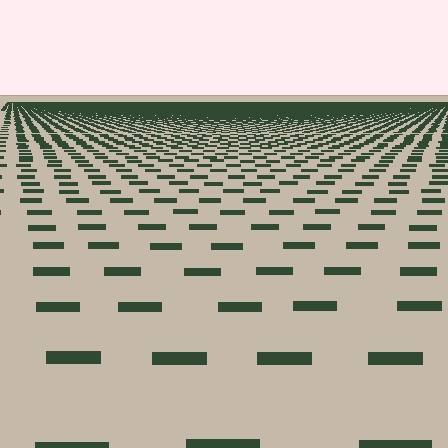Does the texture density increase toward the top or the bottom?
Density increases toward the top.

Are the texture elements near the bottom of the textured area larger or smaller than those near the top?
Larger. Near the bottom, elements are closer to the viewer and appear at a bigger on-screen size.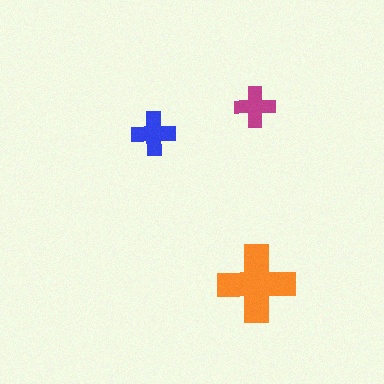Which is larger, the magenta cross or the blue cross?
The blue one.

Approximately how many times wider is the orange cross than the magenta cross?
About 2 times wider.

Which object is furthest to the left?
The blue cross is leftmost.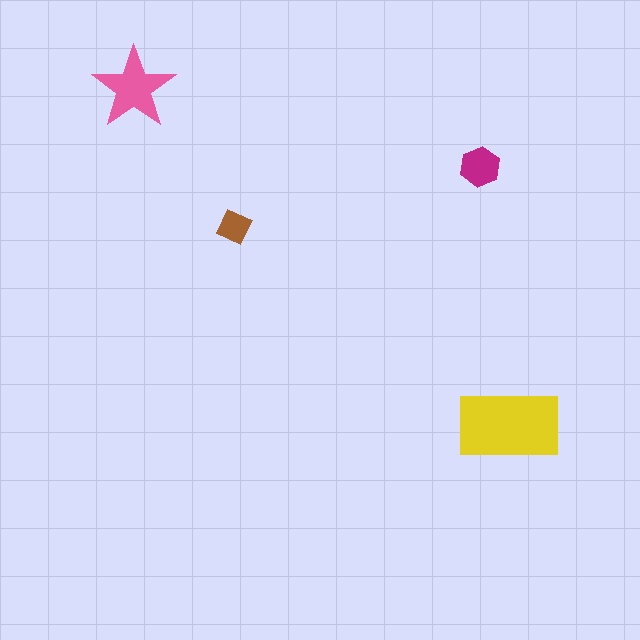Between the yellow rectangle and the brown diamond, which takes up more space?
The yellow rectangle.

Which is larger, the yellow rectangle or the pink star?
The yellow rectangle.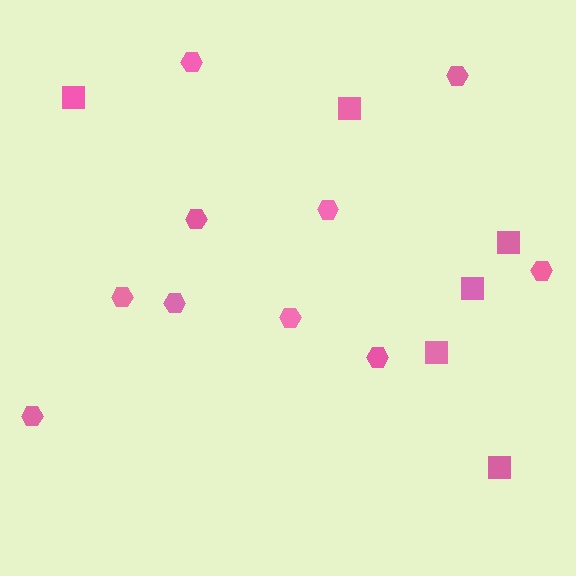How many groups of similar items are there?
There are 2 groups: one group of hexagons (10) and one group of squares (6).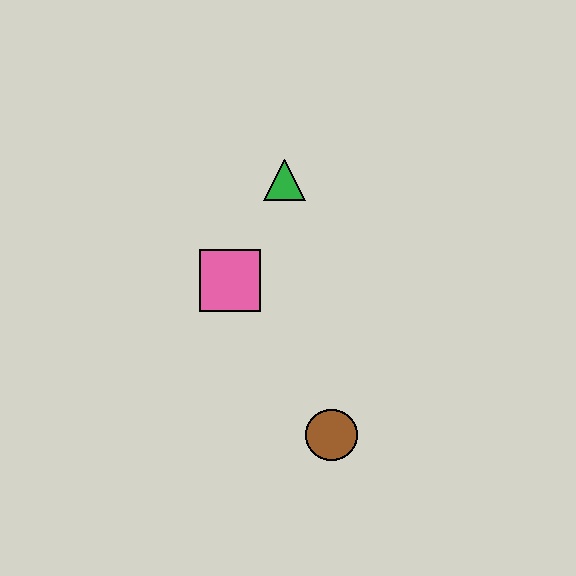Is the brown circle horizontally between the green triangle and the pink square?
No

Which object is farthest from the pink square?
The brown circle is farthest from the pink square.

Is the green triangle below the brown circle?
No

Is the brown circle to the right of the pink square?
Yes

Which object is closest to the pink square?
The green triangle is closest to the pink square.